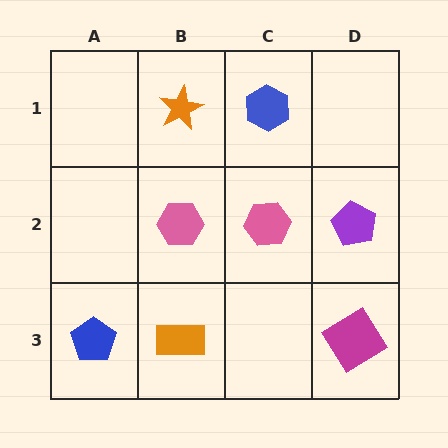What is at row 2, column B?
A pink hexagon.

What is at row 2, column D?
A purple pentagon.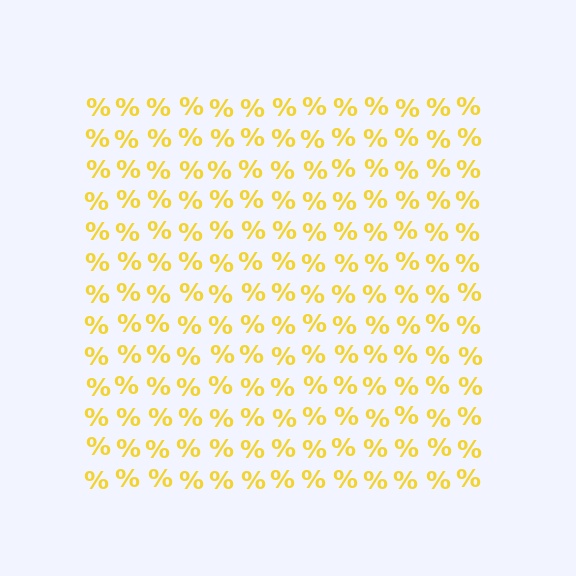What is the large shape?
The large shape is a square.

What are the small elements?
The small elements are percent signs.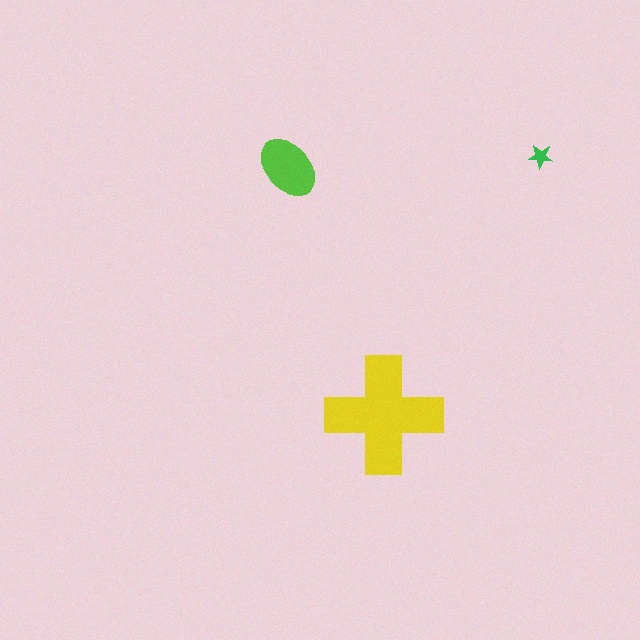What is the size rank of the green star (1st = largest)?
3rd.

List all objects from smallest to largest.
The green star, the lime ellipse, the yellow cross.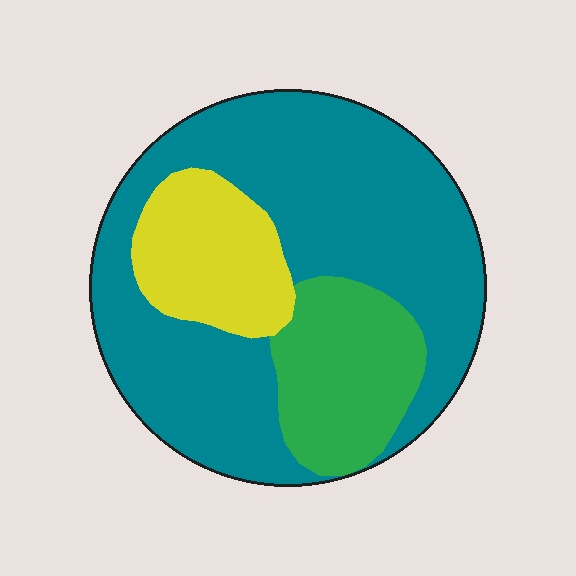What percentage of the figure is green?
Green covers 19% of the figure.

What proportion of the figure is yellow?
Yellow covers about 15% of the figure.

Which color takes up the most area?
Teal, at roughly 65%.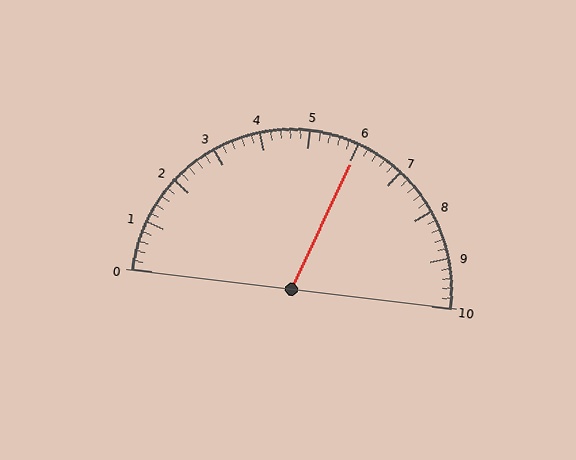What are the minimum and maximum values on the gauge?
The gauge ranges from 0 to 10.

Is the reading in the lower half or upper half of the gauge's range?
The reading is in the upper half of the range (0 to 10).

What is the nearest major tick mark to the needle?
The nearest major tick mark is 6.